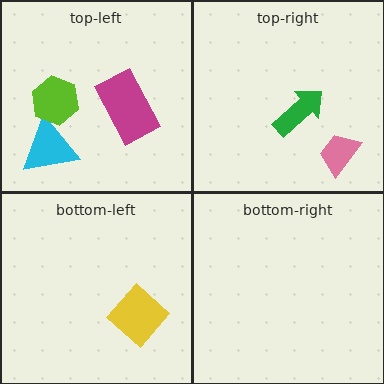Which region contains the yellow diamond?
The bottom-left region.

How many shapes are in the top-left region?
3.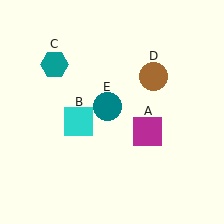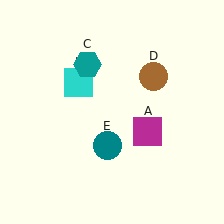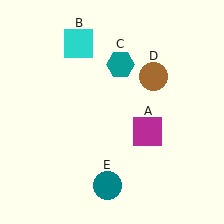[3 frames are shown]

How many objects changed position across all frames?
3 objects changed position: cyan square (object B), teal hexagon (object C), teal circle (object E).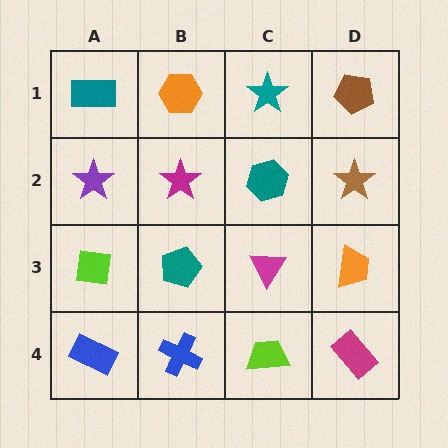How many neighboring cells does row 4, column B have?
3.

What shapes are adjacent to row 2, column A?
A teal rectangle (row 1, column A), a lime square (row 3, column A), a magenta star (row 2, column B).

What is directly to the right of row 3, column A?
A teal pentagon.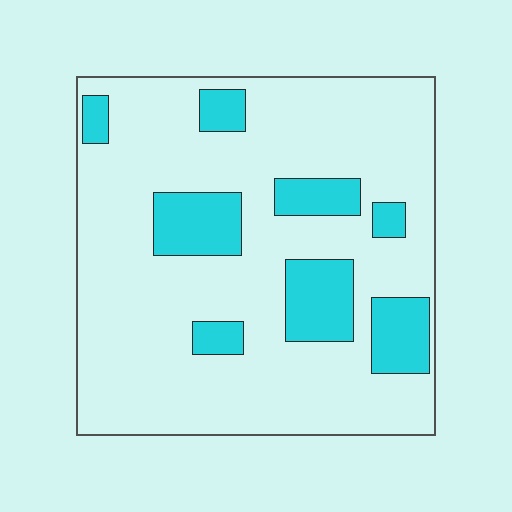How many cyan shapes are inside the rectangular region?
8.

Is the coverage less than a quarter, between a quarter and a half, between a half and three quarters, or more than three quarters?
Less than a quarter.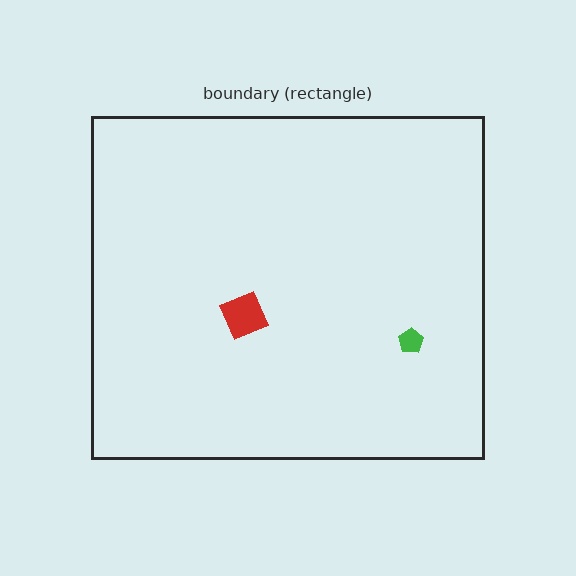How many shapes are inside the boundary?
2 inside, 0 outside.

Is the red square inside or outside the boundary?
Inside.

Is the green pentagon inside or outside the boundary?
Inside.